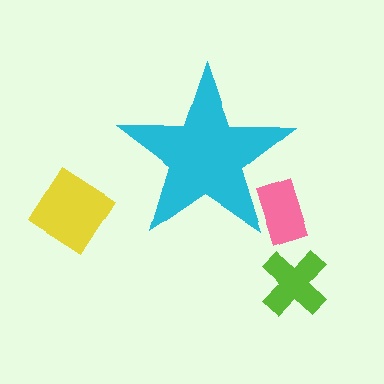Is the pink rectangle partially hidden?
Yes, the pink rectangle is partially hidden behind the cyan star.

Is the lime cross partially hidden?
No, the lime cross is fully visible.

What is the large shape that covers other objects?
A cyan star.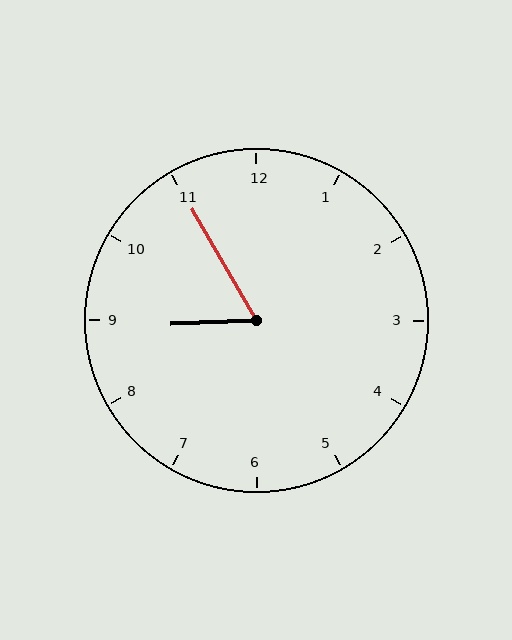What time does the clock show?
8:55.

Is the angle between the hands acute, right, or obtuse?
It is acute.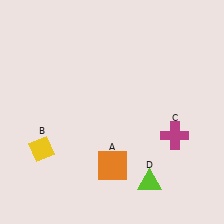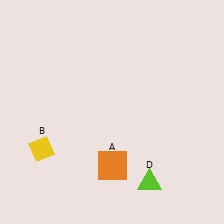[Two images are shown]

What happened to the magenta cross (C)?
The magenta cross (C) was removed in Image 2. It was in the bottom-right area of Image 1.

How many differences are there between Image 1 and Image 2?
There is 1 difference between the two images.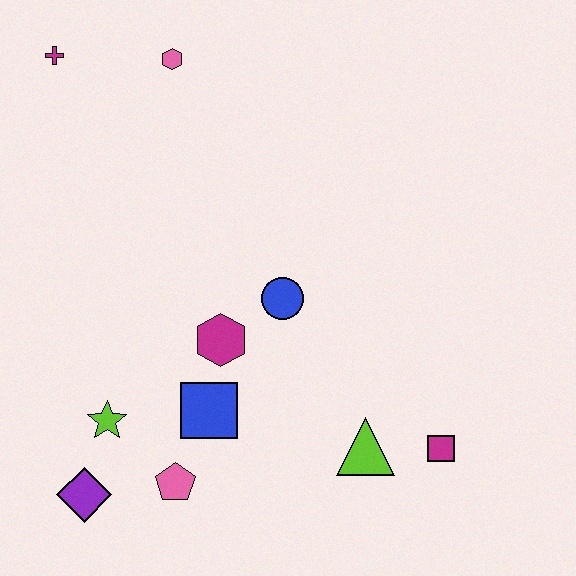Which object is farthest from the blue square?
The magenta cross is farthest from the blue square.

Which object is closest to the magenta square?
The lime triangle is closest to the magenta square.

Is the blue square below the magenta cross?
Yes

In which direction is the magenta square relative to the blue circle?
The magenta square is to the right of the blue circle.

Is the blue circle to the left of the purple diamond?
No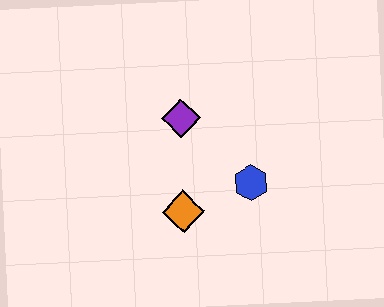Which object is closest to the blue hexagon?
The orange diamond is closest to the blue hexagon.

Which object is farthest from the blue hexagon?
The purple diamond is farthest from the blue hexagon.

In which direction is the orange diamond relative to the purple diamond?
The orange diamond is below the purple diamond.